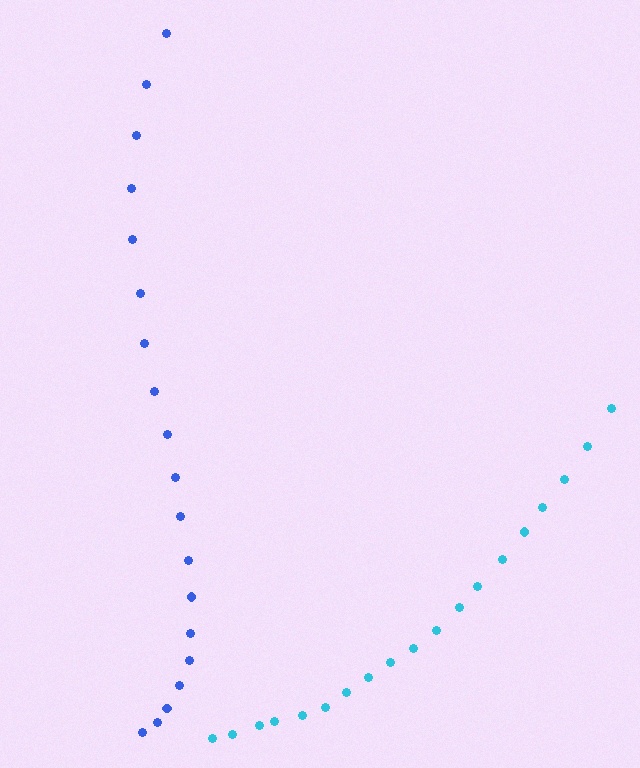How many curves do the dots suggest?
There are 2 distinct paths.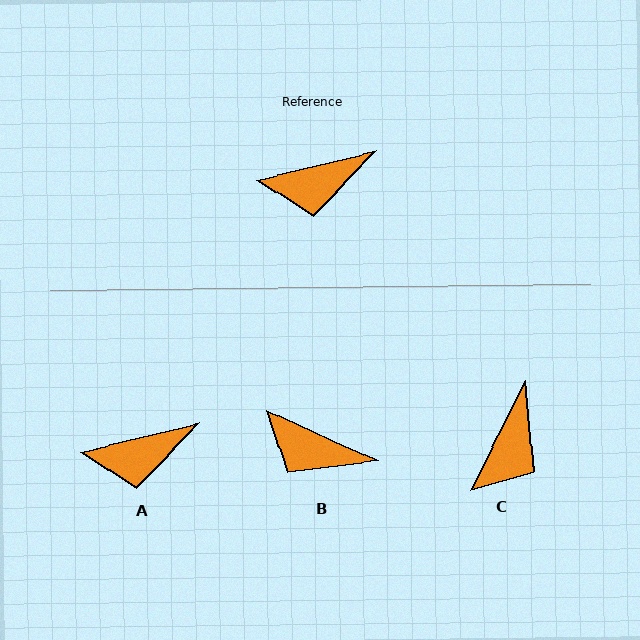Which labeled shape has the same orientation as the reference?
A.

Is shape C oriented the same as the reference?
No, it is off by about 49 degrees.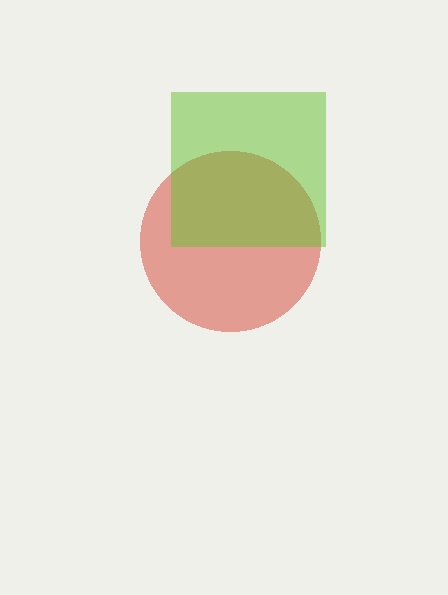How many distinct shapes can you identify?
There are 2 distinct shapes: a red circle, a lime square.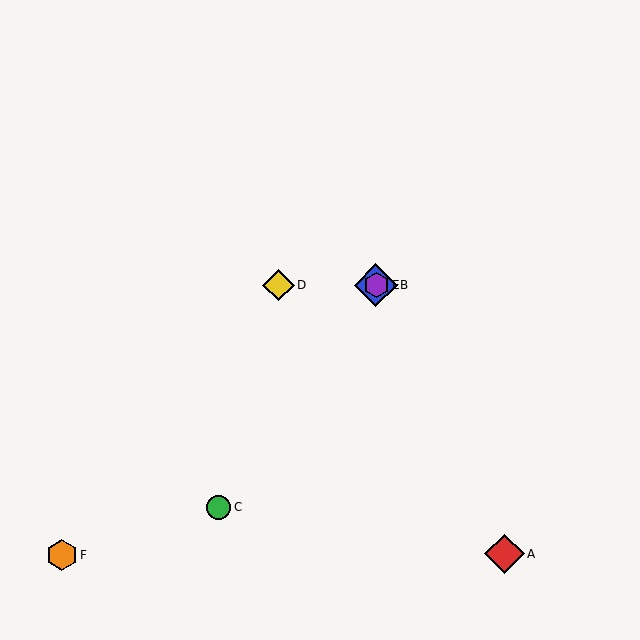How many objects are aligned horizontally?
3 objects (B, D, E) are aligned horizontally.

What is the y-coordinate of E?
Object E is at y≈285.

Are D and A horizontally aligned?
No, D is at y≈285 and A is at y≈554.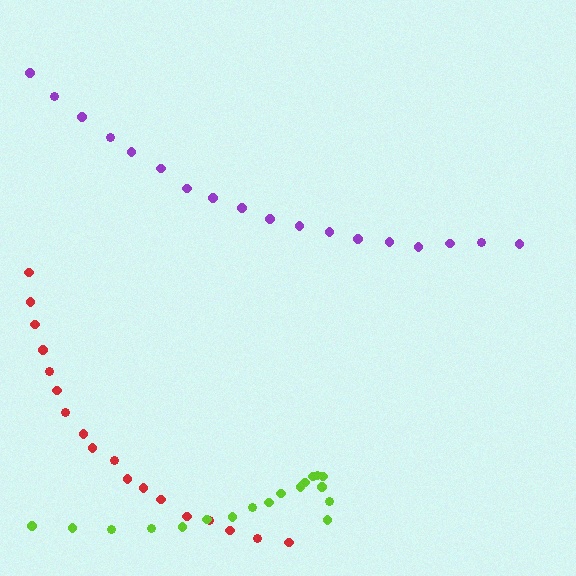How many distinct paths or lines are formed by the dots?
There are 3 distinct paths.